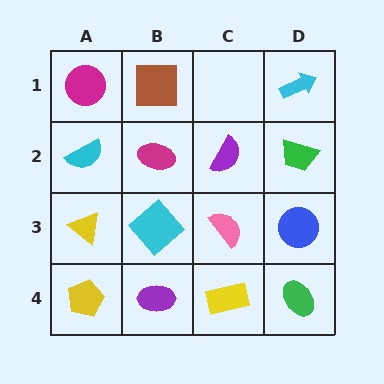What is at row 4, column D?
A green ellipse.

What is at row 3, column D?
A blue circle.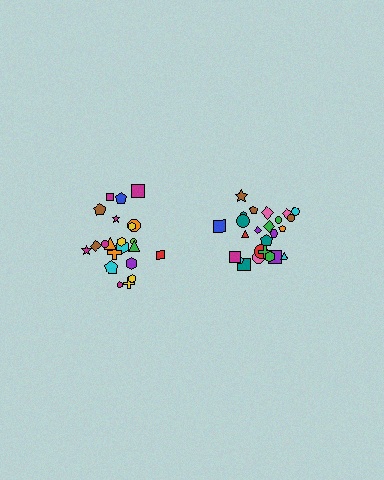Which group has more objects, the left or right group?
The right group.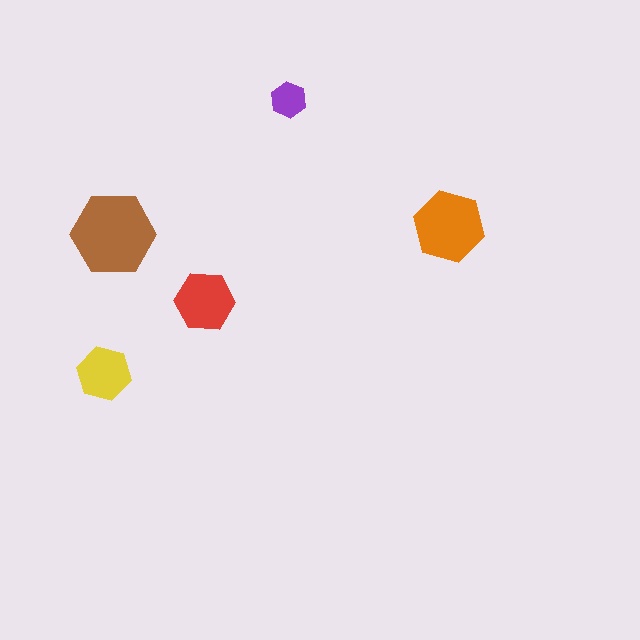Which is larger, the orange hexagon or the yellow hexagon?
The orange one.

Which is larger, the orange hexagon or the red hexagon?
The orange one.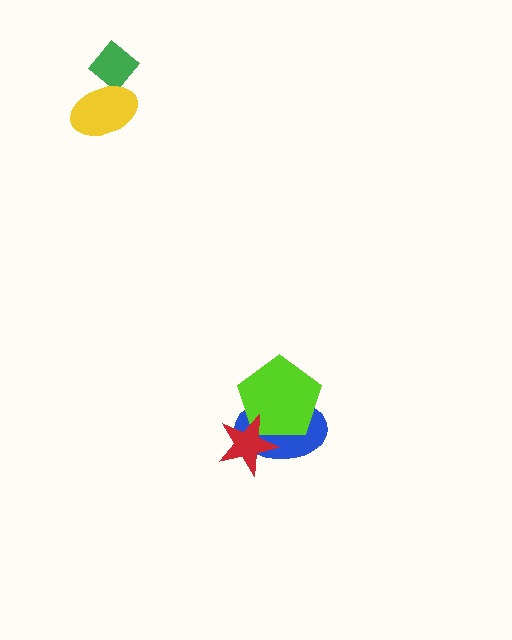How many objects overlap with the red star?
2 objects overlap with the red star.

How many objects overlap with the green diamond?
1 object overlaps with the green diamond.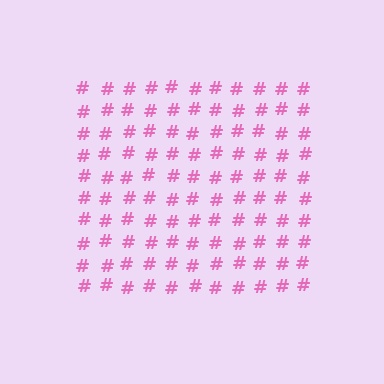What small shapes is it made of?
It is made of small hash symbols.